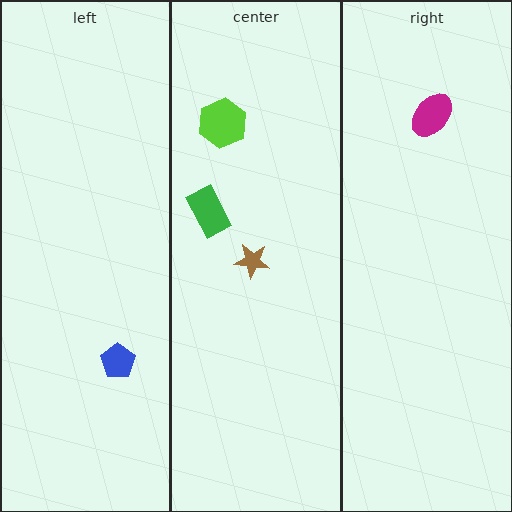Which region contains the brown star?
The center region.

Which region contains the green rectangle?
The center region.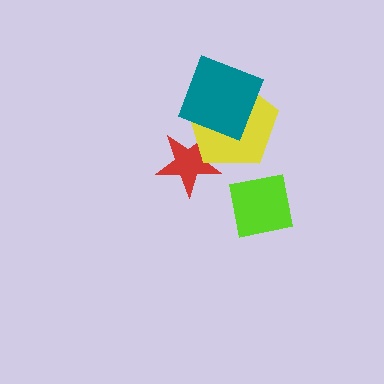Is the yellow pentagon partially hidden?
Yes, it is partially covered by another shape.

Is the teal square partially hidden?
No, no other shape covers it.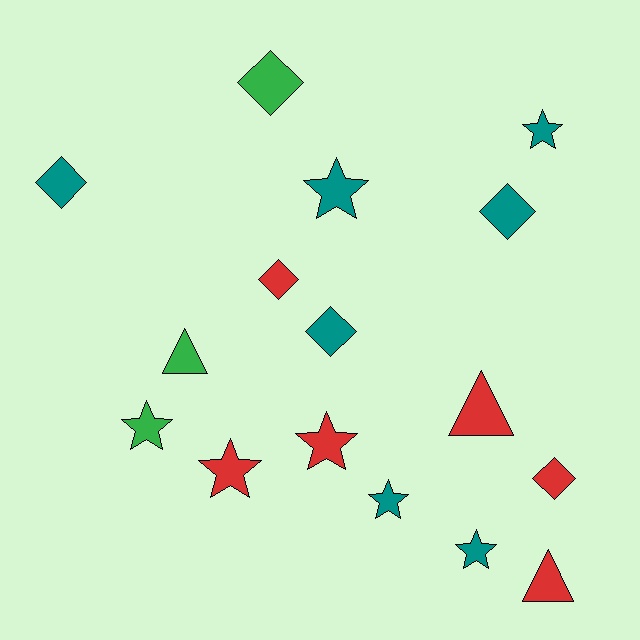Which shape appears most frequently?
Star, with 7 objects.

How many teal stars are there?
There are 4 teal stars.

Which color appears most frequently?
Teal, with 7 objects.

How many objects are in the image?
There are 16 objects.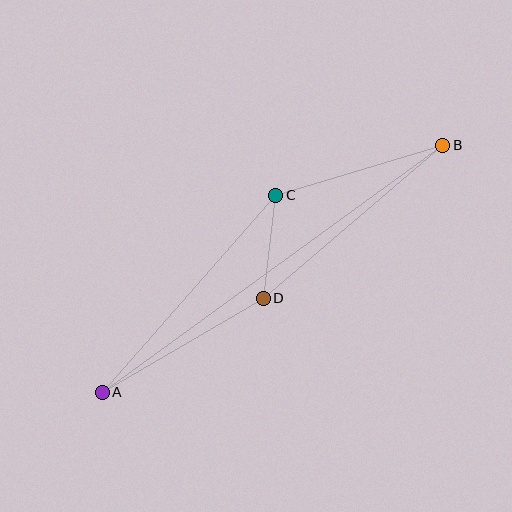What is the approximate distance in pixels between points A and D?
The distance between A and D is approximately 186 pixels.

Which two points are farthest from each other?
Points A and B are farthest from each other.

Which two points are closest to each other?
Points C and D are closest to each other.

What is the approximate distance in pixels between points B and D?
The distance between B and D is approximately 236 pixels.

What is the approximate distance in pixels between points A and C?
The distance between A and C is approximately 263 pixels.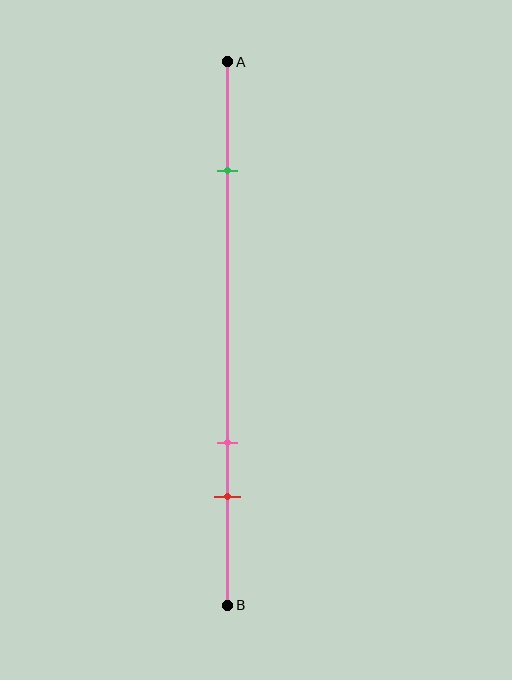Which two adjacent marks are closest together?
The pink and red marks are the closest adjacent pair.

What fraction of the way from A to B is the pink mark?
The pink mark is approximately 70% (0.7) of the way from A to B.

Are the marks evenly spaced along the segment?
No, the marks are not evenly spaced.